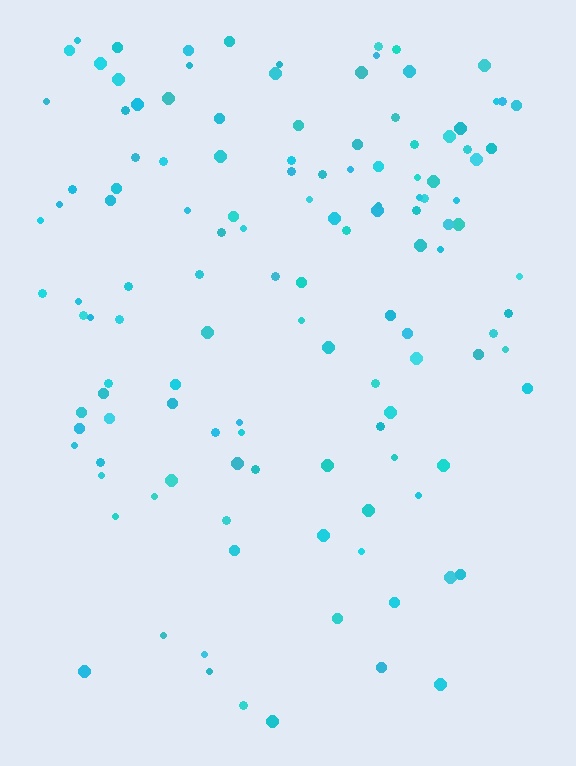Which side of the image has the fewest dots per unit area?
The bottom.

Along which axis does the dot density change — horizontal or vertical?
Vertical.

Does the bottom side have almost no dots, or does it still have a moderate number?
Still a moderate number, just noticeably fewer than the top.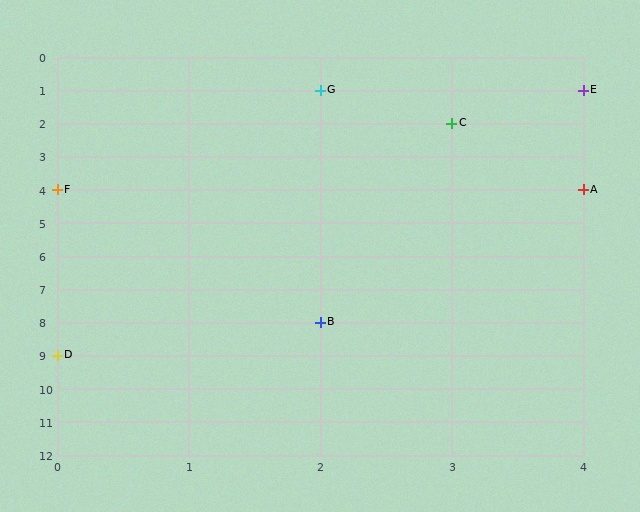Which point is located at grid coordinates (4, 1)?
Point E is at (4, 1).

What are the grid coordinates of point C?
Point C is at grid coordinates (3, 2).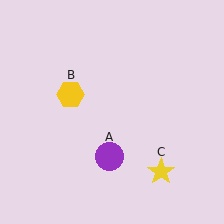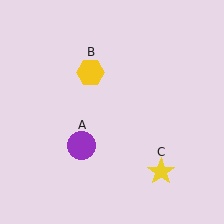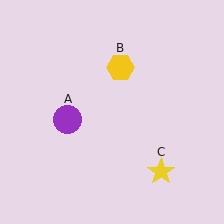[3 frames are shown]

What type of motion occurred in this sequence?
The purple circle (object A), yellow hexagon (object B) rotated clockwise around the center of the scene.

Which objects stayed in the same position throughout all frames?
Yellow star (object C) remained stationary.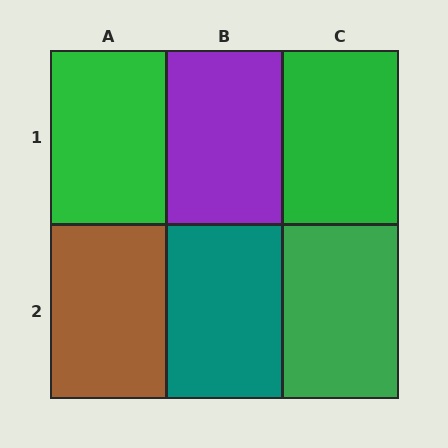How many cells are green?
3 cells are green.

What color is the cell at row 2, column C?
Green.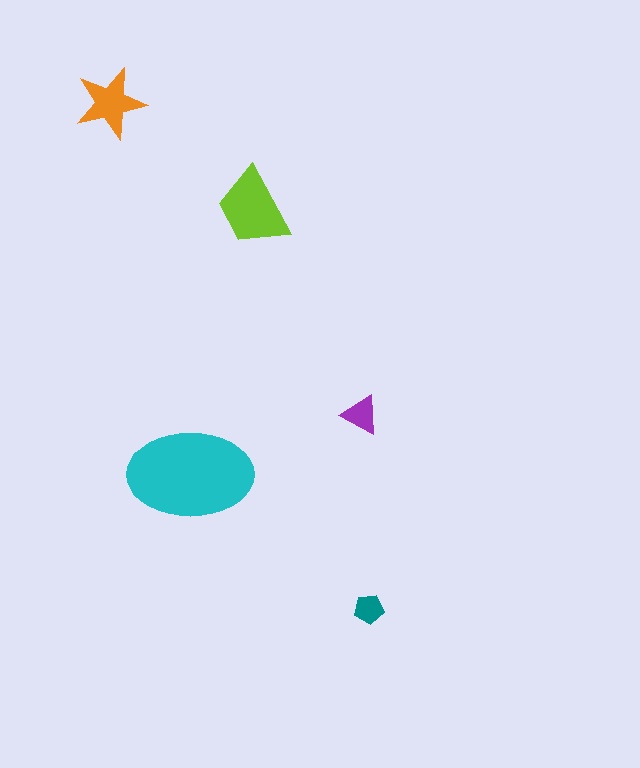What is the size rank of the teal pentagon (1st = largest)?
5th.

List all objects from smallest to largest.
The teal pentagon, the purple triangle, the orange star, the lime trapezoid, the cyan ellipse.